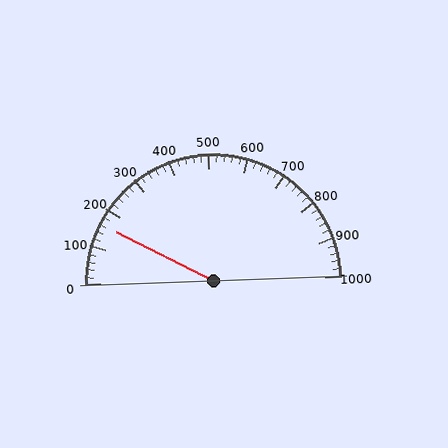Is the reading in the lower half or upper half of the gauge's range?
The reading is in the lower half of the range (0 to 1000).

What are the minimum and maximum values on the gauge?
The gauge ranges from 0 to 1000.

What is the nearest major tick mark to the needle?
The nearest major tick mark is 200.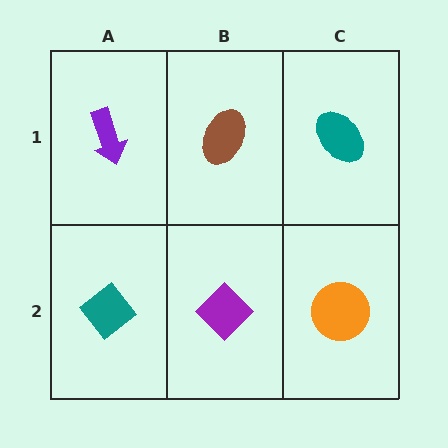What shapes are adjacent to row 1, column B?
A purple diamond (row 2, column B), a purple arrow (row 1, column A), a teal ellipse (row 1, column C).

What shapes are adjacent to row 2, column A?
A purple arrow (row 1, column A), a purple diamond (row 2, column B).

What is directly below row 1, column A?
A teal diamond.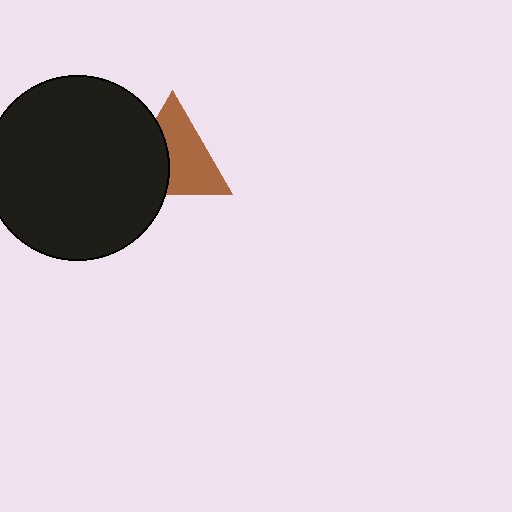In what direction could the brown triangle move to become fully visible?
The brown triangle could move right. That would shift it out from behind the black circle entirely.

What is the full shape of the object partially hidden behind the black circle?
The partially hidden object is a brown triangle.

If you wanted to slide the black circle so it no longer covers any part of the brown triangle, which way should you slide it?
Slide it left — that is the most direct way to separate the two shapes.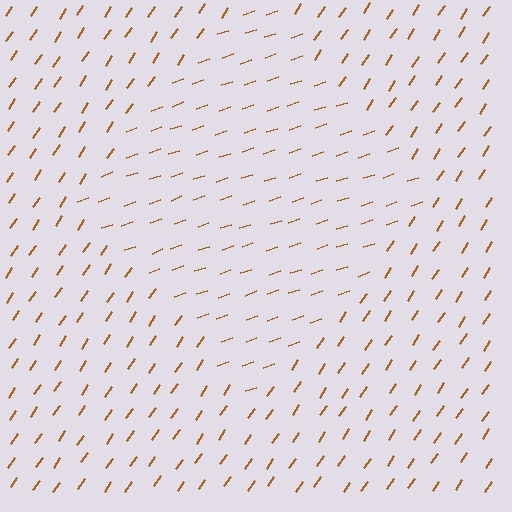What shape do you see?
I see a diamond.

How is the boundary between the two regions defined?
The boundary is defined purely by a change in line orientation (approximately 36 degrees difference). All lines are the same color and thickness.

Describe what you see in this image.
The image is filled with small brown line segments. A diamond region in the image has lines oriented differently from the surrounding lines, creating a visible texture boundary.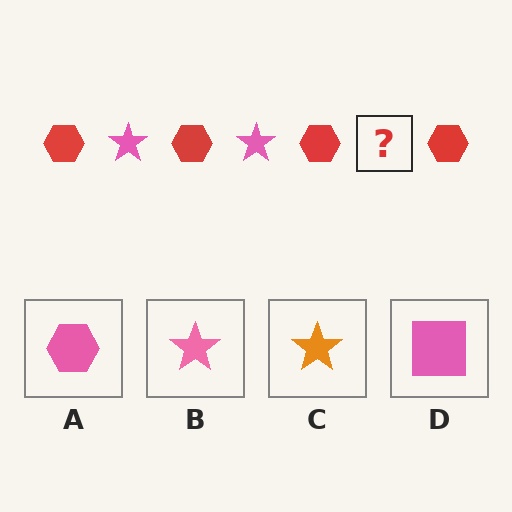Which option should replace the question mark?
Option B.